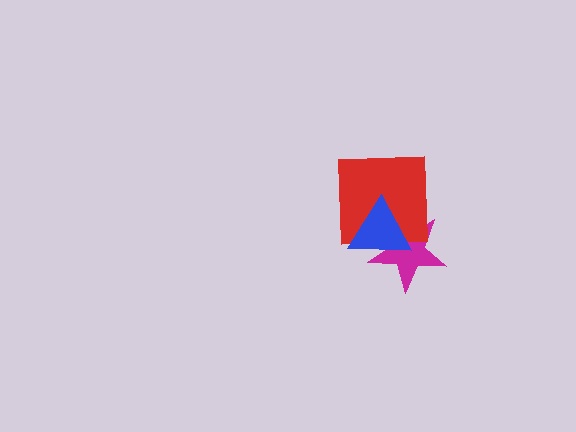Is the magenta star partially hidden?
Yes, it is partially covered by another shape.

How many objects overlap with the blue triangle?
2 objects overlap with the blue triangle.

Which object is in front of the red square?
The blue triangle is in front of the red square.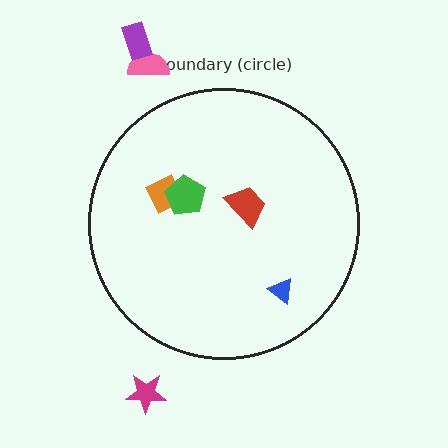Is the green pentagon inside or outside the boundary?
Inside.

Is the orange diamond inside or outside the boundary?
Inside.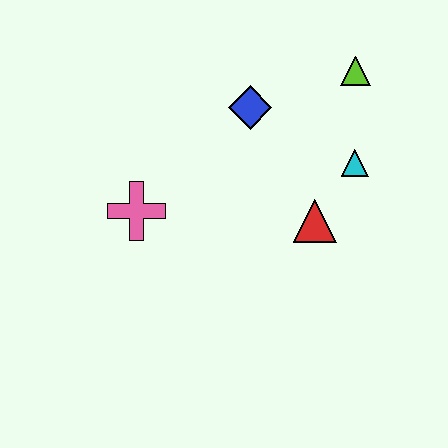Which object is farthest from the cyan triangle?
The pink cross is farthest from the cyan triangle.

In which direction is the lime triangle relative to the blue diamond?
The lime triangle is to the right of the blue diamond.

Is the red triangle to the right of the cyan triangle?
No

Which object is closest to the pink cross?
The blue diamond is closest to the pink cross.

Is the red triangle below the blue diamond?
Yes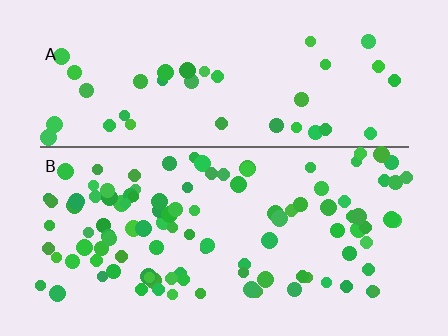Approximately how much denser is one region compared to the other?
Approximately 2.7× — region B over region A.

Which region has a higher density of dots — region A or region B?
B (the bottom).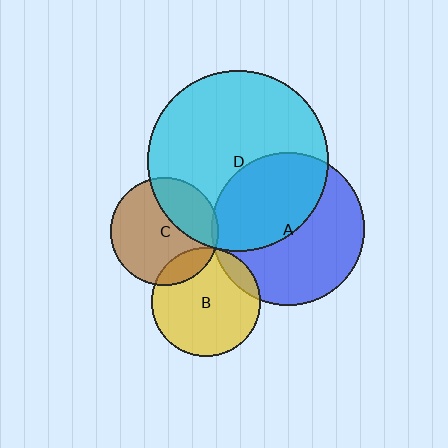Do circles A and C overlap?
Yes.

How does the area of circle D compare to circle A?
Approximately 1.4 times.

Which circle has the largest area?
Circle D (cyan).